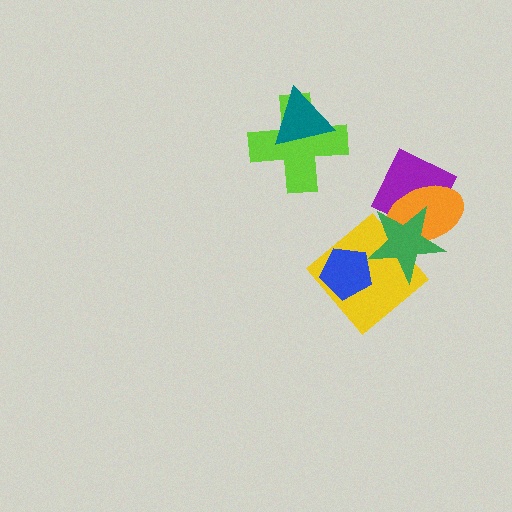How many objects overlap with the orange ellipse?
2 objects overlap with the orange ellipse.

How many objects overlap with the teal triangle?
1 object overlaps with the teal triangle.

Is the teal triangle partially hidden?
No, no other shape covers it.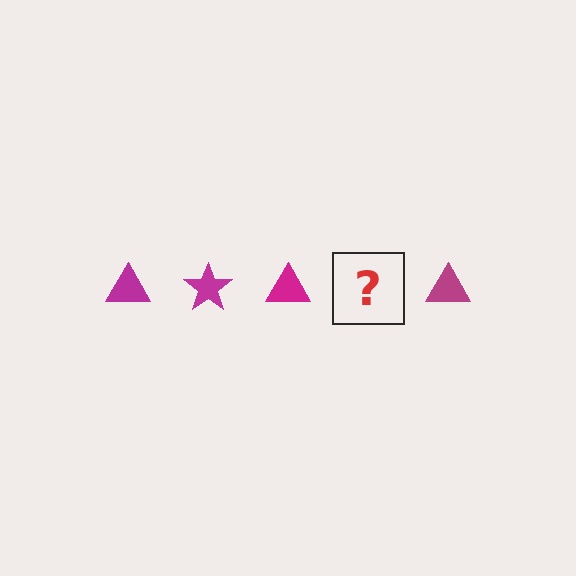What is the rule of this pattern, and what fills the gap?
The rule is that the pattern cycles through triangle, star shapes in magenta. The gap should be filled with a magenta star.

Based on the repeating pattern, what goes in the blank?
The blank should be a magenta star.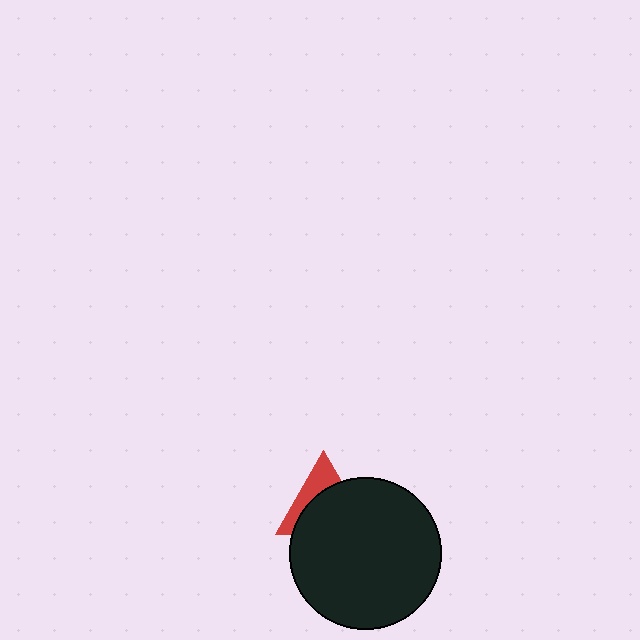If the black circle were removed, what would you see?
You would see the complete red triangle.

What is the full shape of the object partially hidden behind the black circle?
The partially hidden object is a red triangle.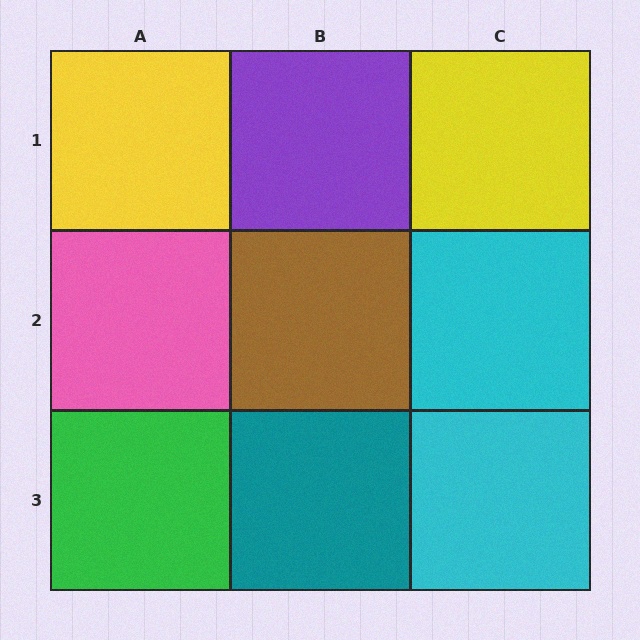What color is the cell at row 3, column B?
Teal.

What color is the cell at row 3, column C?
Cyan.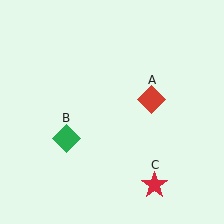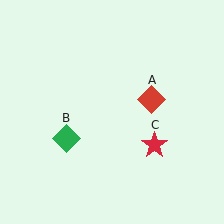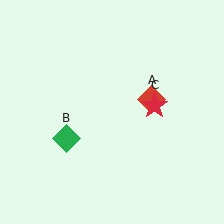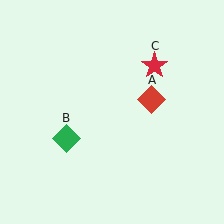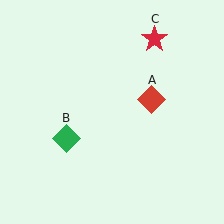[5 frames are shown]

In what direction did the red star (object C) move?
The red star (object C) moved up.